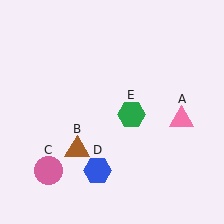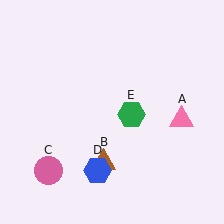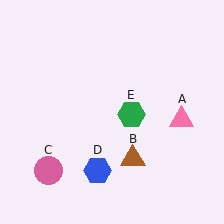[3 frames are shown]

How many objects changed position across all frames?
1 object changed position: brown triangle (object B).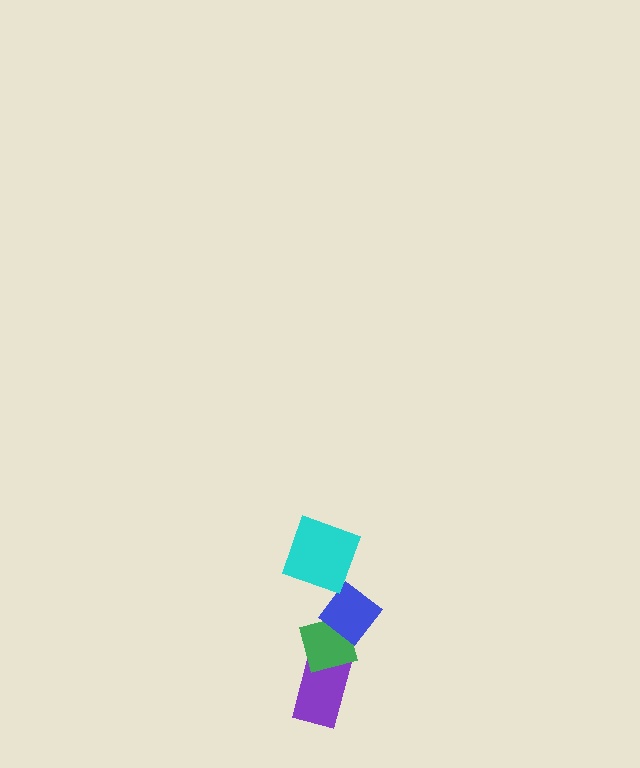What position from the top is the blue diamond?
The blue diamond is 2nd from the top.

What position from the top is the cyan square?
The cyan square is 1st from the top.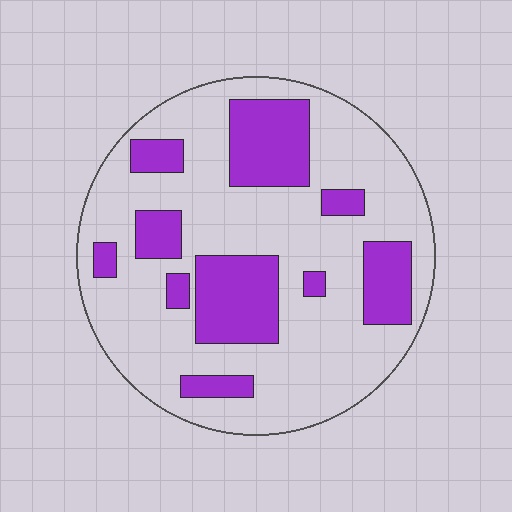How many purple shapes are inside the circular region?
10.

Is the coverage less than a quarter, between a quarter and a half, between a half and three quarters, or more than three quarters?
Between a quarter and a half.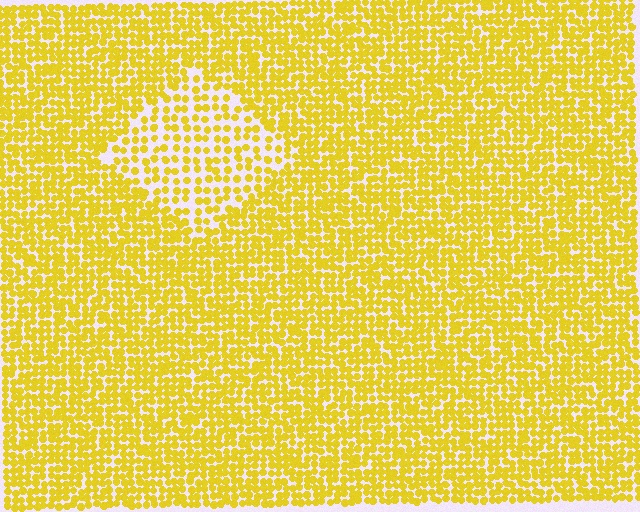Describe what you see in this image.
The image contains small yellow elements arranged at two different densities. A diamond-shaped region is visible where the elements are less densely packed than the surrounding area.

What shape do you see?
I see a diamond.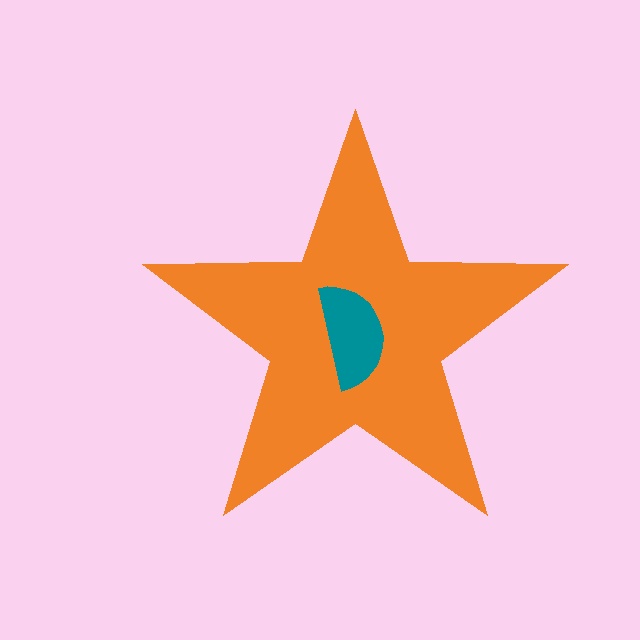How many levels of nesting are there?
2.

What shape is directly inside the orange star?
The teal semicircle.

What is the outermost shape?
The orange star.